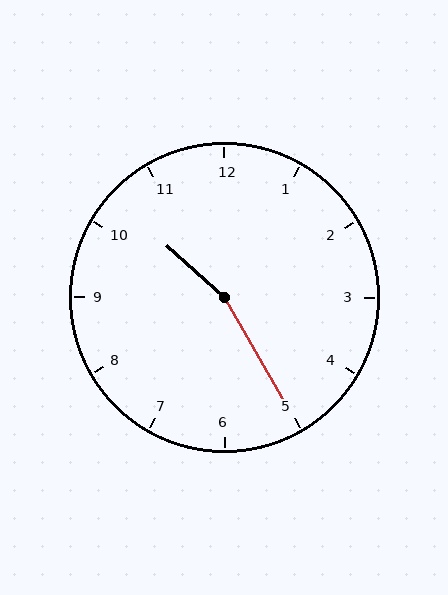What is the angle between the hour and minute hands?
Approximately 162 degrees.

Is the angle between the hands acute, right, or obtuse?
It is obtuse.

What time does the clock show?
10:25.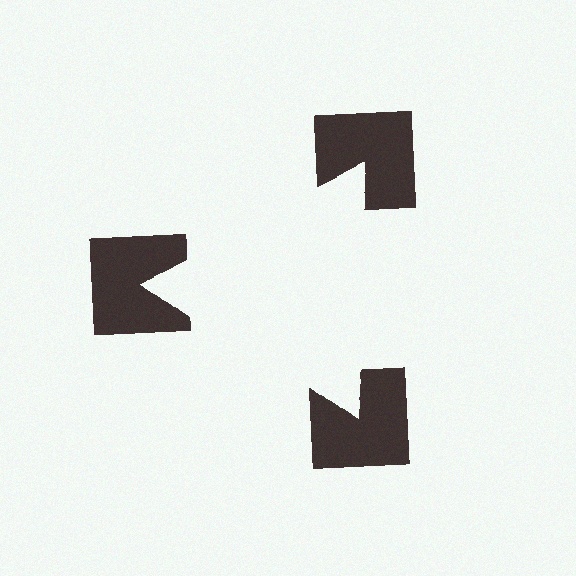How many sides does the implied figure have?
3 sides.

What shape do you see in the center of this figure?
An illusory triangle — its edges are inferred from the aligned wedge cuts in the notched squares, not physically drawn.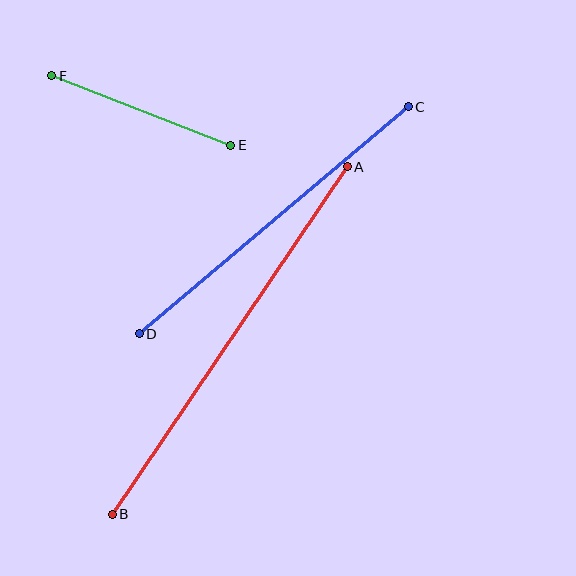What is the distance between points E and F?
The distance is approximately 192 pixels.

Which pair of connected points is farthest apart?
Points A and B are farthest apart.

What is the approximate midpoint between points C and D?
The midpoint is at approximately (274, 220) pixels.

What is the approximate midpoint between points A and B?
The midpoint is at approximately (230, 340) pixels.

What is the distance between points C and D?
The distance is approximately 352 pixels.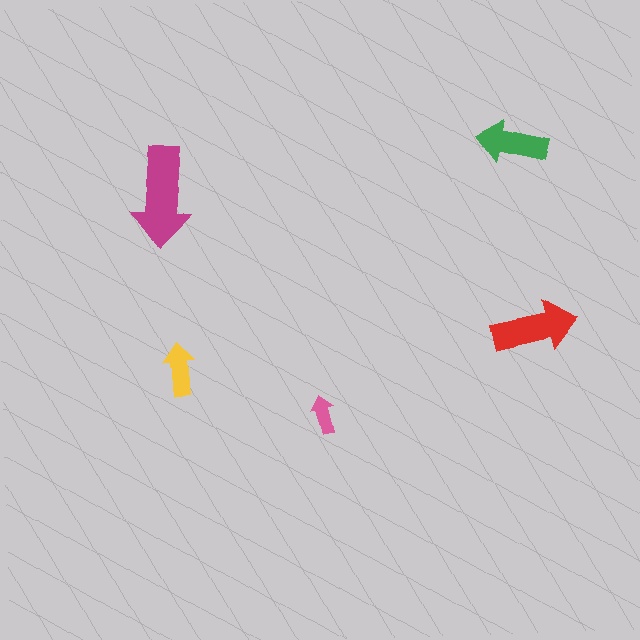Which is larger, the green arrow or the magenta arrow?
The magenta one.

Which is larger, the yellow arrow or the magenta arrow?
The magenta one.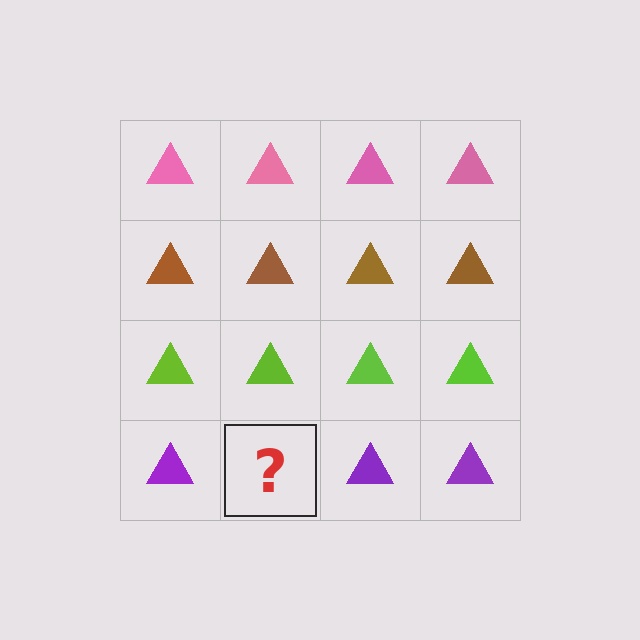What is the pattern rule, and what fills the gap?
The rule is that each row has a consistent color. The gap should be filled with a purple triangle.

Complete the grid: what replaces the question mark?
The question mark should be replaced with a purple triangle.